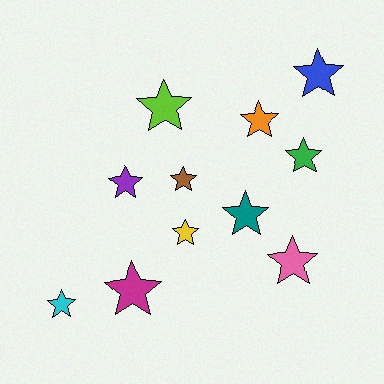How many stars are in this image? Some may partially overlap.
There are 11 stars.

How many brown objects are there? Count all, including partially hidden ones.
There is 1 brown object.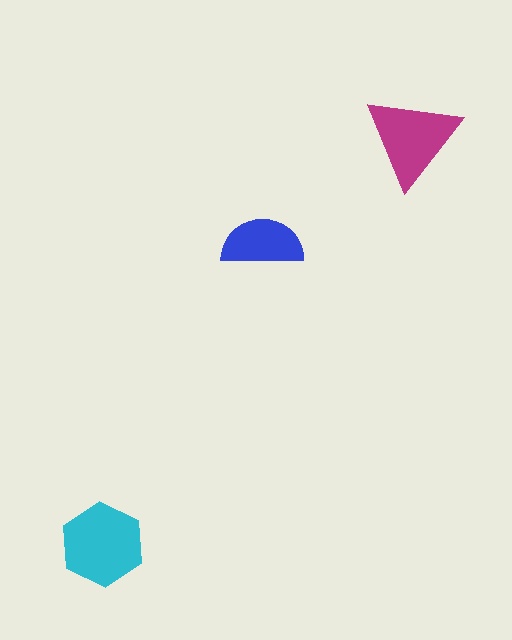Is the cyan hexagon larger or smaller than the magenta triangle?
Larger.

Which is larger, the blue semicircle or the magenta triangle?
The magenta triangle.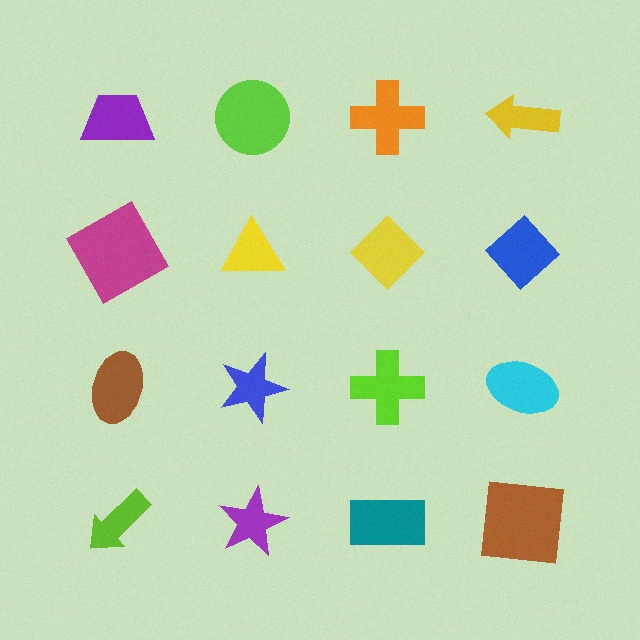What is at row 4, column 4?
A brown square.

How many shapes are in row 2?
4 shapes.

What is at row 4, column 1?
A lime arrow.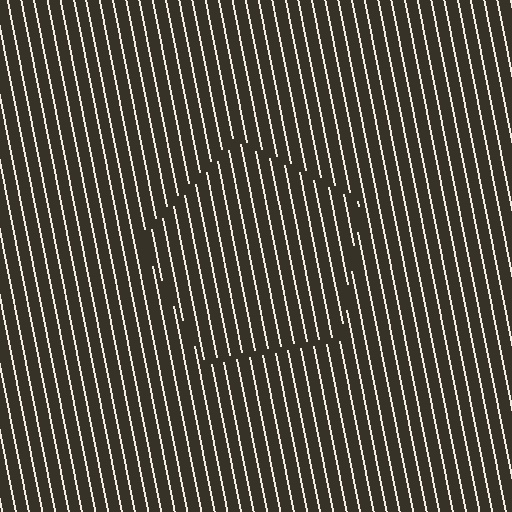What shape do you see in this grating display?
An illusory pentagon. The interior of the shape contains the same grating, shifted by half a period — the contour is defined by the phase discontinuity where line-ends from the inner and outer gratings abut.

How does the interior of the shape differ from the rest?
The interior of the shape contains the same grating, shifted by half a period — the contour is defined by the phase discontinuity where line-ends from the inner and outer gratings abut.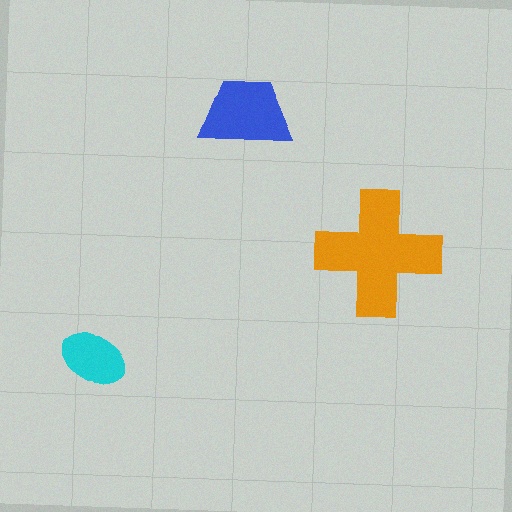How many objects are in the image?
There are 3 objects in the image.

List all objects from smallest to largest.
The cyan ellipse, the blue trapezoid, the orange cross.